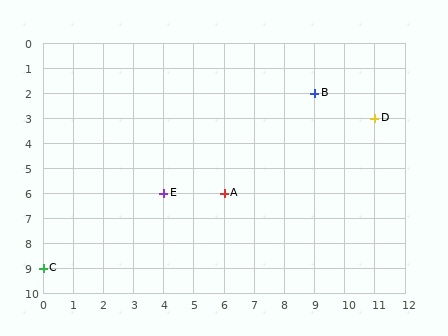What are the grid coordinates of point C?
Point C is at grid coordinates (0, 9).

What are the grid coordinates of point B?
Point B is at grid coordinates (9, 2).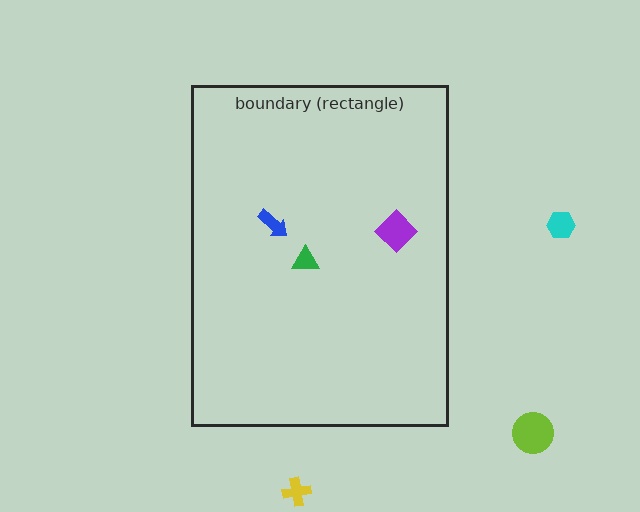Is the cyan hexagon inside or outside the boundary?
Outside.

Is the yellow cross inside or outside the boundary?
Outside.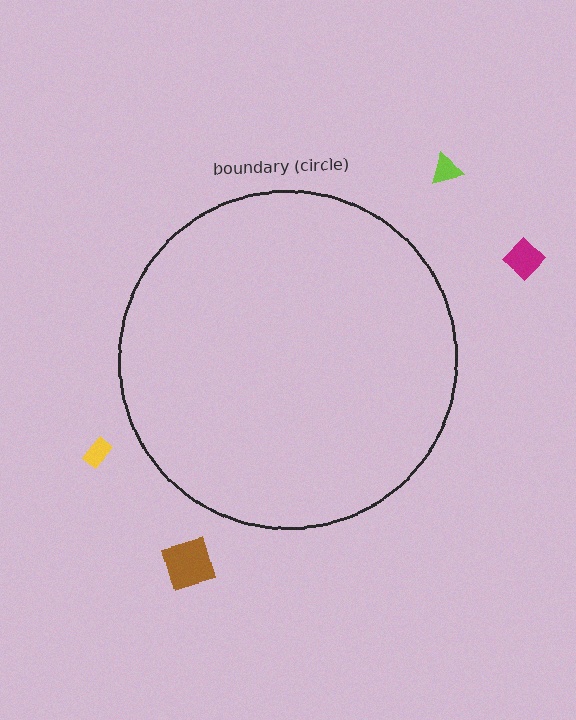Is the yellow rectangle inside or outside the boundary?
Outside.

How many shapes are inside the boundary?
0 inside, 4 outside.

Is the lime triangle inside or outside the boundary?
Outside.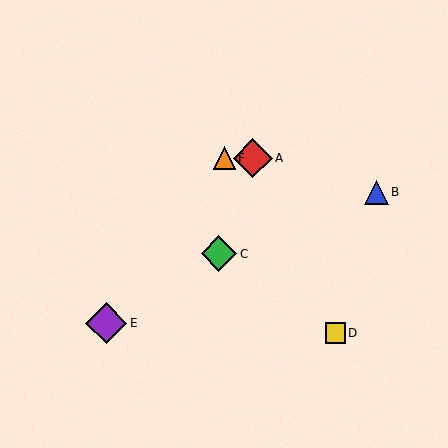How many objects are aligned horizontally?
2 objects (A, F) are aligned horizontally.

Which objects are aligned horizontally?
Objects A, F are aligned horizontally.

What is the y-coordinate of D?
Object D is at y≈333.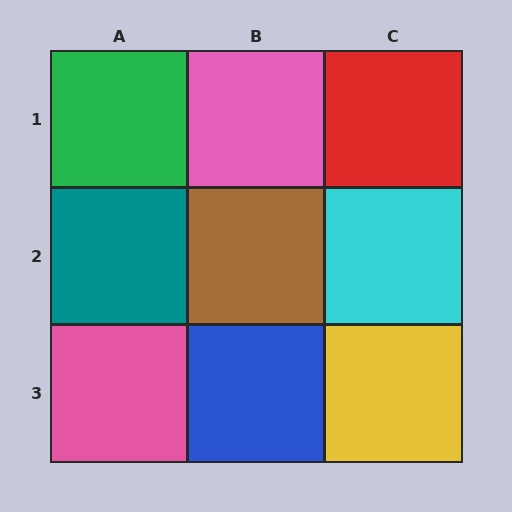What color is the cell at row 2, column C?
Cyan.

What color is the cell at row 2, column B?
Brown.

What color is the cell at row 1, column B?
Pink.